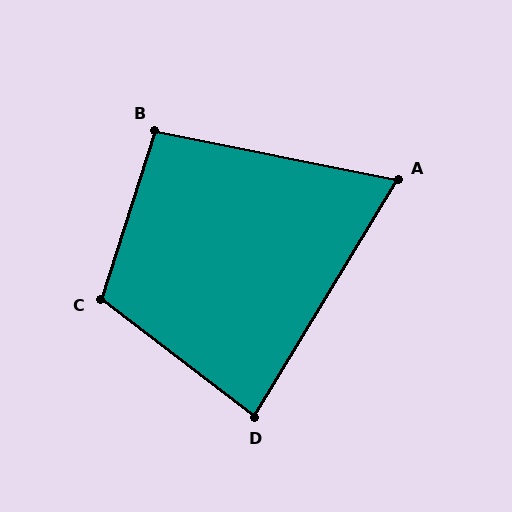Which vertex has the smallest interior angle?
A, at approximately 70 degrees.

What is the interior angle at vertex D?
Approximately 84 degrees (acute).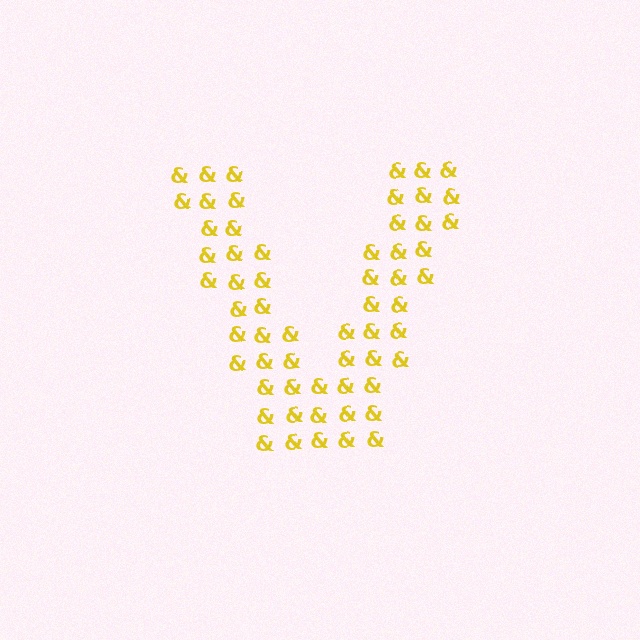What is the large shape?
The large shape is the letter V.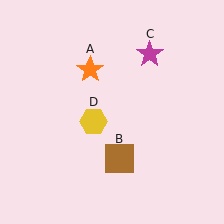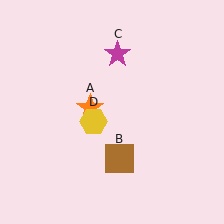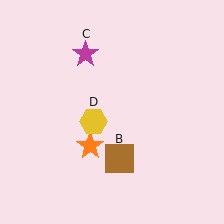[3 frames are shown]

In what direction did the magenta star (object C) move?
The magenta star (object C) moved left.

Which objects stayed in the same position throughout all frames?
Brown square (object B) and yellow hexagon (object D) remained stationary.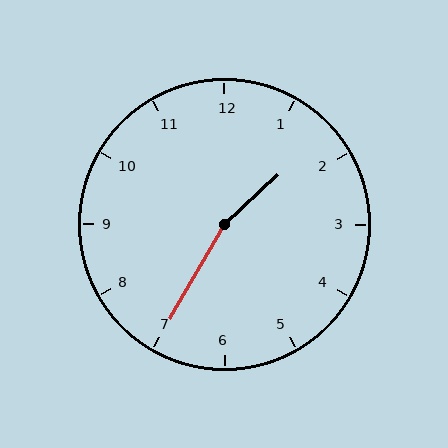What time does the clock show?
1:35.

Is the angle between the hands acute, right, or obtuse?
It is obtuse.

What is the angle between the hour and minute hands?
Approximately 162 degrees.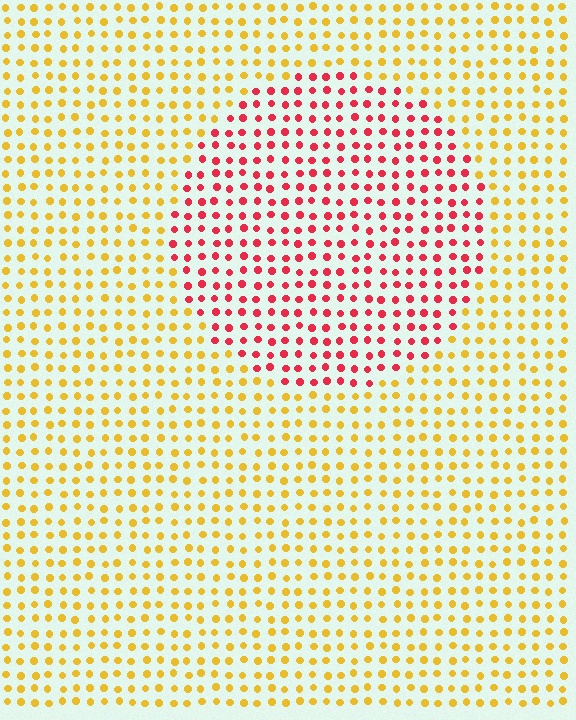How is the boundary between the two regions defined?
The boundary is defined purely by a slight shift in hue (about 57 degrees). Spacing, size, and orientation are identical on both sides.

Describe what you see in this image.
The image is filled with small yellow elements in a uniform arrangement. A circle-shaped region is visible where the elements are tinted to a slightly different hue, forming a subtle color boundary.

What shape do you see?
I see a circle.